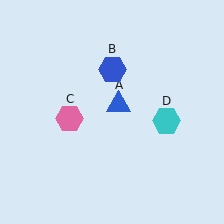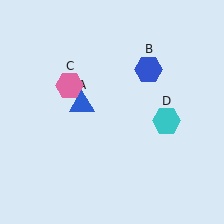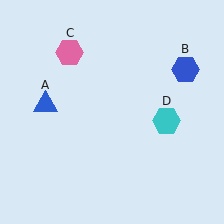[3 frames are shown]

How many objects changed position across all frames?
3 objects changed position: blue triangle (object A), blue hexagon (object B), pink hexagon (object C).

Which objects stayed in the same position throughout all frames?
Cyan hexagon (object D) remained stationary.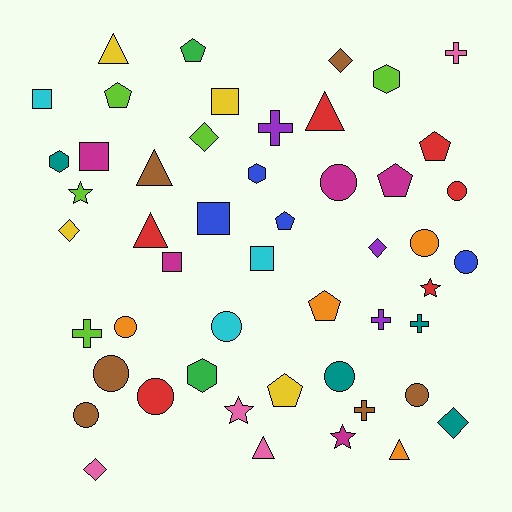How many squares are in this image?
There are 6 squares.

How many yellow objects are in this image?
There are 4 yellow objects.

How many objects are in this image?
There are 50 objects.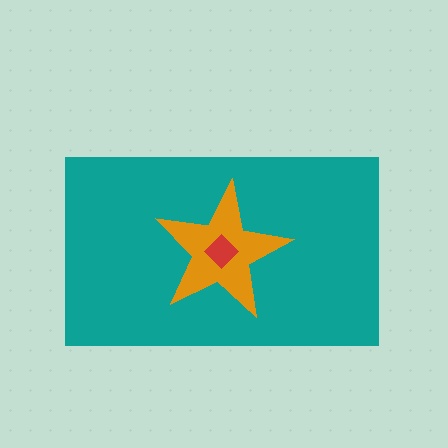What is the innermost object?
The red diamond.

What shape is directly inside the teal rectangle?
The orange star.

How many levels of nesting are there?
3.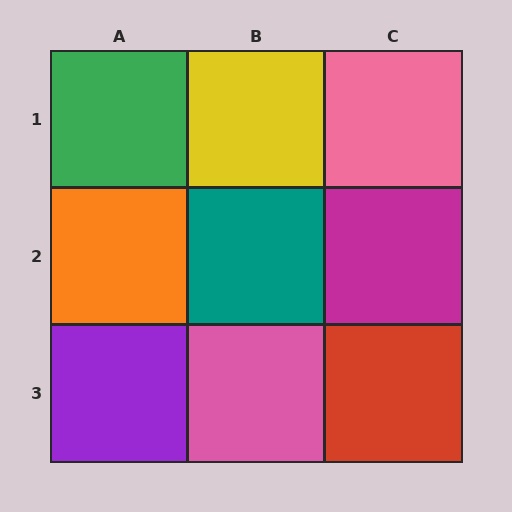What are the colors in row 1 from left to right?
Green, yellow, pink.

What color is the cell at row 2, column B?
Teal.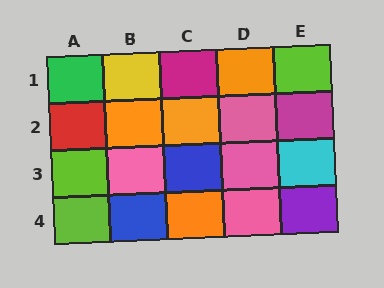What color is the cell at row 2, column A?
Red.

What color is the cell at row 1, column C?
Magenta.